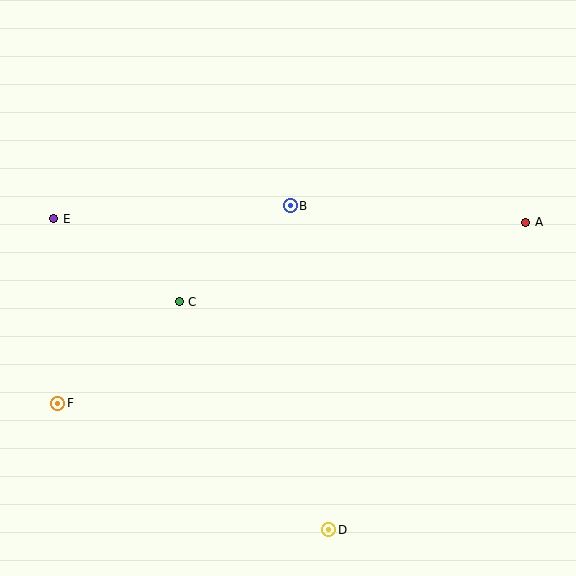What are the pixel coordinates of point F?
Point F is at (58, 403).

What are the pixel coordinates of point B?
Point B is at (290, 206).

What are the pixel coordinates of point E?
Point E is at (54, 219).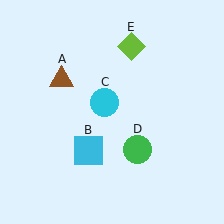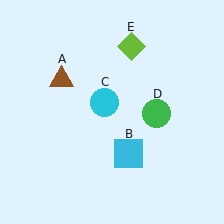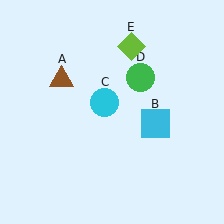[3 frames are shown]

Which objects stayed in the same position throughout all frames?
Brown triangle (object A) and cyan circle (object C) and lime diamond (object E) remained stationary.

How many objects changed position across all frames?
2 objects changed position: cyan square (object B), green circle (object D).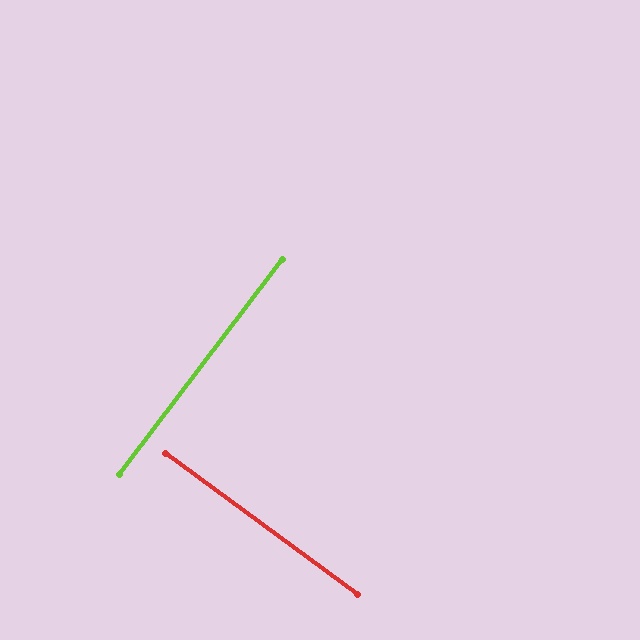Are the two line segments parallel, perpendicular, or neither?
Perpendicular — they meet at approximately 89°.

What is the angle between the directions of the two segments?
Approximately 89 degrees.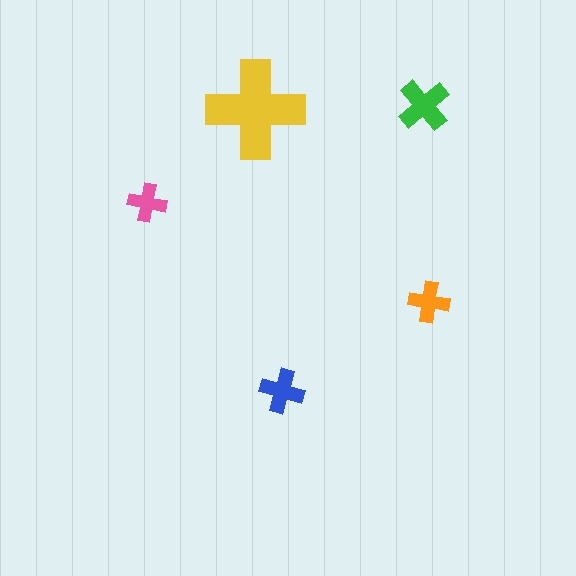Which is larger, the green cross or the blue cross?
The green one.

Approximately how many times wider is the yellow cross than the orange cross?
About 2.5 times wider.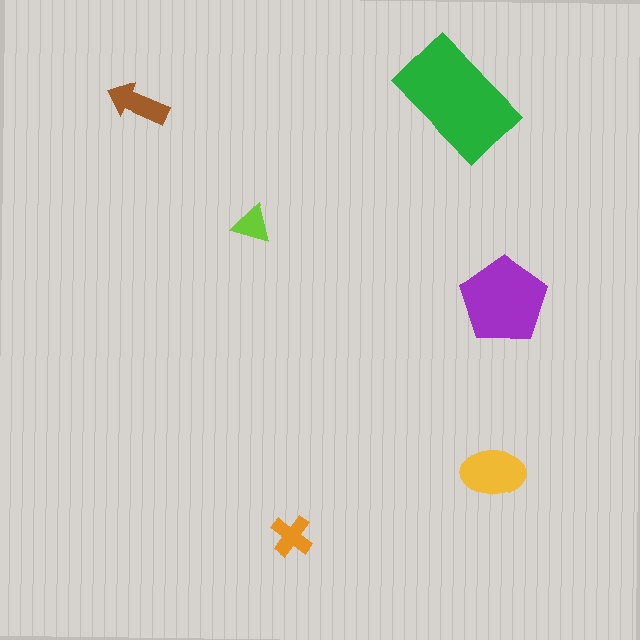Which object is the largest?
The green rectangle.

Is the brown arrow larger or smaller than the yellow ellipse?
Smaller.